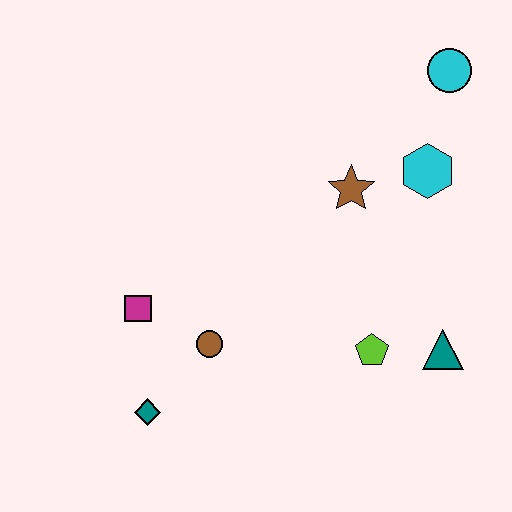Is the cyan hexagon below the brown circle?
No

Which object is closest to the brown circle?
The magenta square is closest to the brown circle.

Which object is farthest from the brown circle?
The cyan circle is farthest from the brown circle.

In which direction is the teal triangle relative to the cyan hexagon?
The teal triangle is below the cyan hexagon.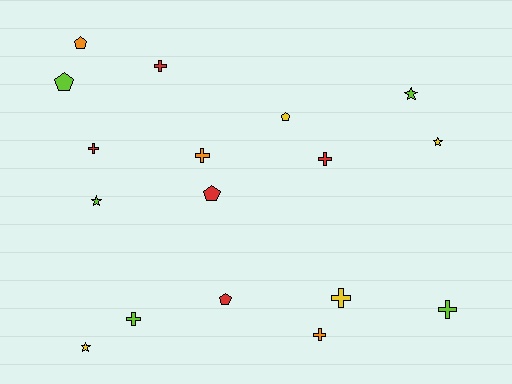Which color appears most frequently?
Red, with 5 objects.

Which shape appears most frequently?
Cross, with 8 objects.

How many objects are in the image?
There are 17 objects.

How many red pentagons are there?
There are 2 red pentagons.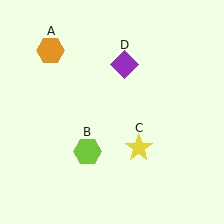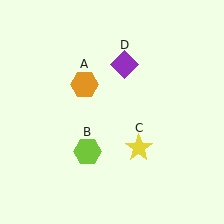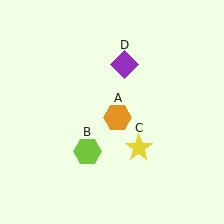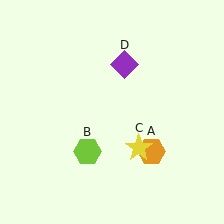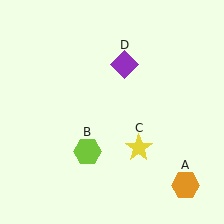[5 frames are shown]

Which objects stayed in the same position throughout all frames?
Lime hexagon (object B) and yellow star (object C) and purple diamond (object D) remained stationary.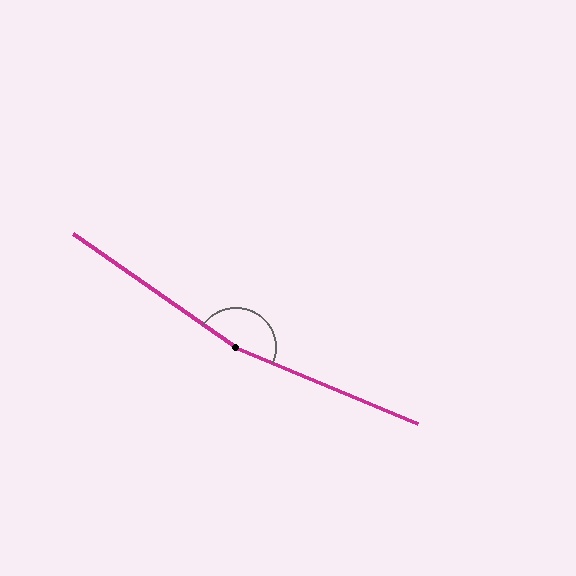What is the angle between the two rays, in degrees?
Approximately 168 degrees.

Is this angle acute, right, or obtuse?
It is obtuse.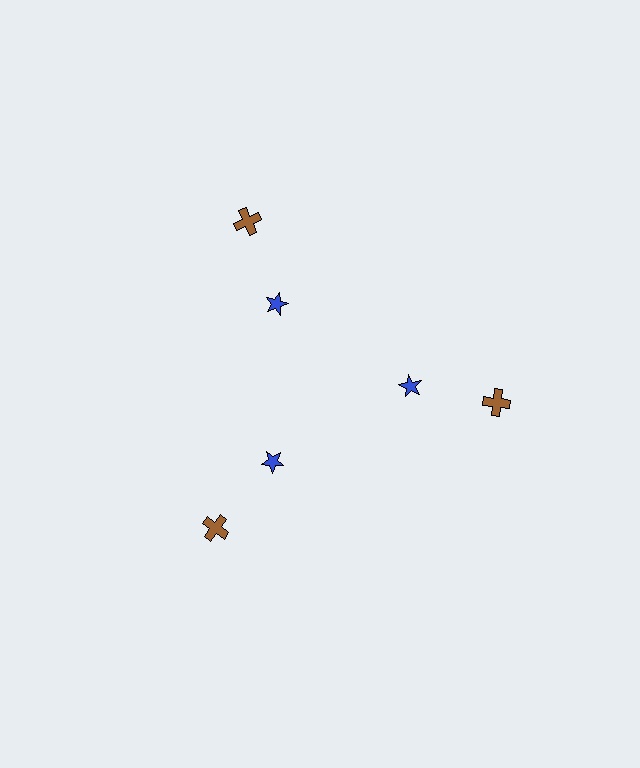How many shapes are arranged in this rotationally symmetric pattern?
There are 6 shapes, arranged in 3 groups of 2.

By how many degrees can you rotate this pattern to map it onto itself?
The pattern maps onto itself every 120 degrees of rotation.